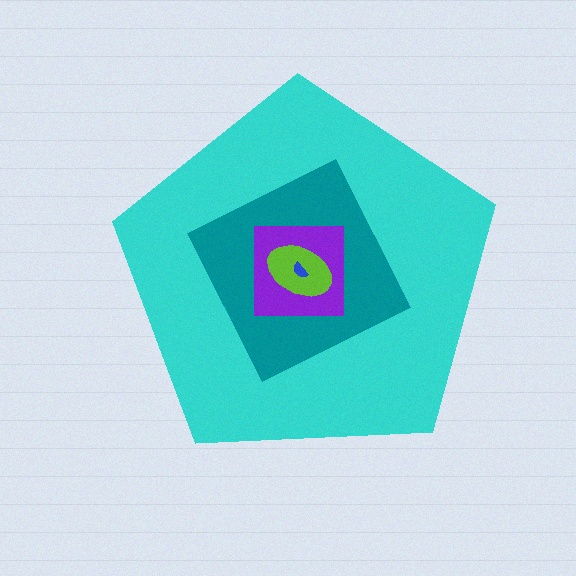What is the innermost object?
The blue semicircle.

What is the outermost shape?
The cyan pentagon.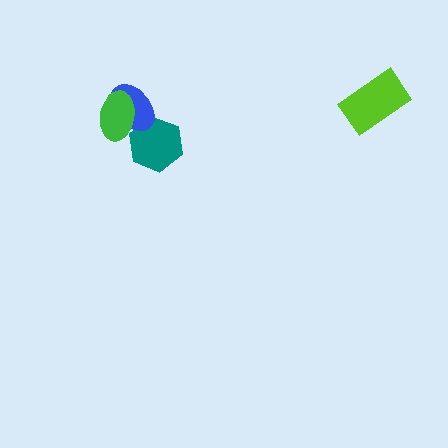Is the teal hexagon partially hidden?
Yes, it is partially covered by another shape.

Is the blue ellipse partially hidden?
Yes, it is partially covered by another shape.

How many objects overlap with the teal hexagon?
2 objects overlap with the teal hexagon.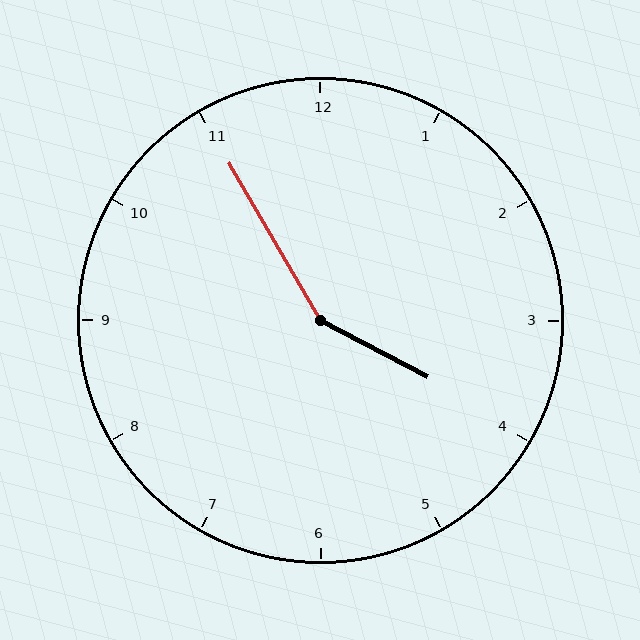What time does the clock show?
3:55.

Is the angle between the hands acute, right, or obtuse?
It is obtuse.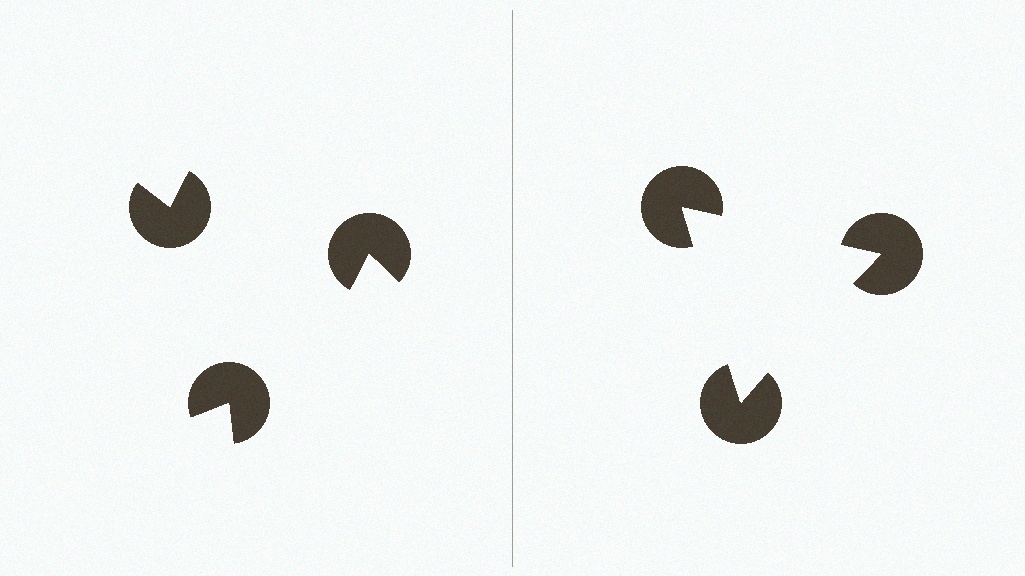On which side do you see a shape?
An illusory triangle appears on the right side. On the left side the wedge cuts are rotated, so no coherent shape forms.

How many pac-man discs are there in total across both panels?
6 — 3 on each side.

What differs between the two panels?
The pac-man discs are positioned identically on both sides; only the wedge orientations differ. On the right they align to a triangle; on the left they are misaligned.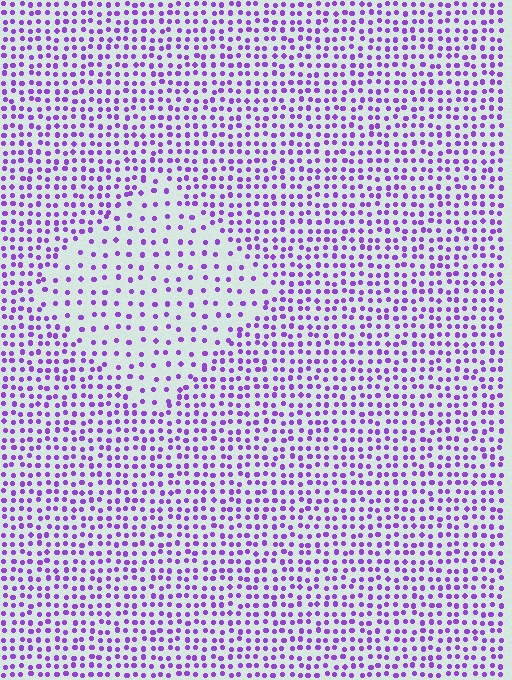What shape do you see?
I see a diamond.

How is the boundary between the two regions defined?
The boundary is defined by a change in element density (approximately 2.0x ratio). All elements are the same color, size, and shape.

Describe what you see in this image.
The image contains small purple elements arranged at two different densities. A diamond-shaped region is visible where the elements are less densely packed than the surrounding area.